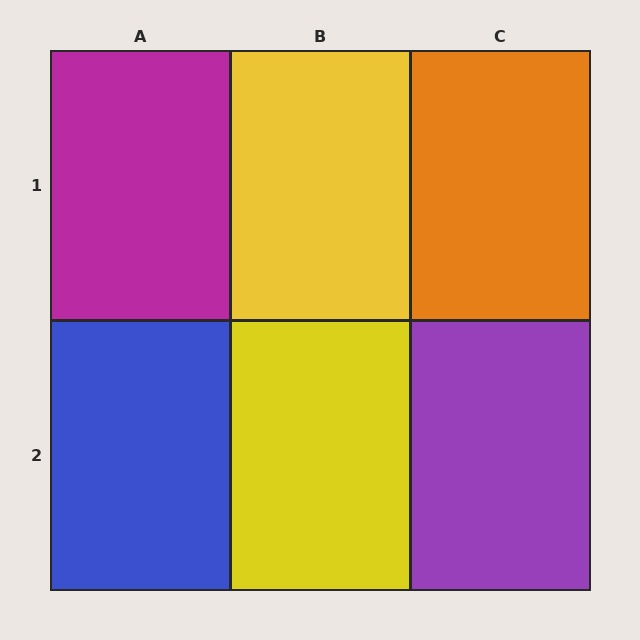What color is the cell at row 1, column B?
Yellow.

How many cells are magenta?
1 cell is magenta.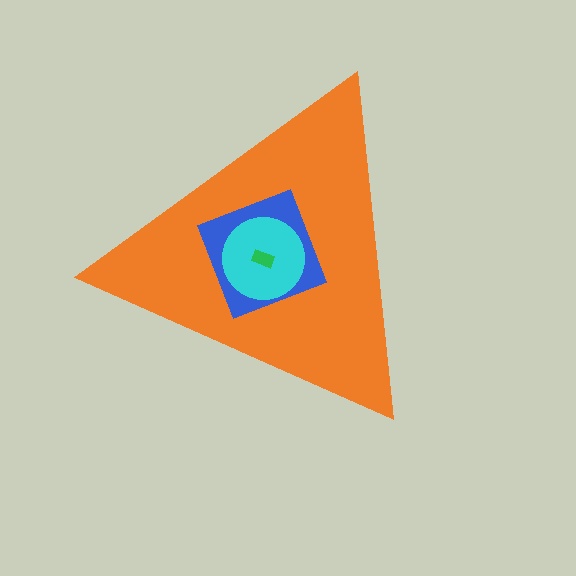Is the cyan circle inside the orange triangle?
Yes.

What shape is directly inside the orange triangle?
The blue square.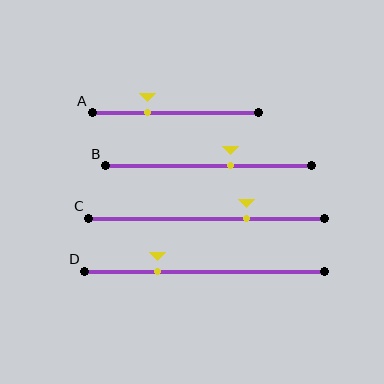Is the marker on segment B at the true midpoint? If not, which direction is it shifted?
No, the marker on segment B is shifted to the right by about 11% of the segment length.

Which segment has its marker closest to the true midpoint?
Segment B has its marker closest to the true midpoint.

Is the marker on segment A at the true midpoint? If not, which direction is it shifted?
No, the marker on segment A is shifted to the left by about 17% of the segment length.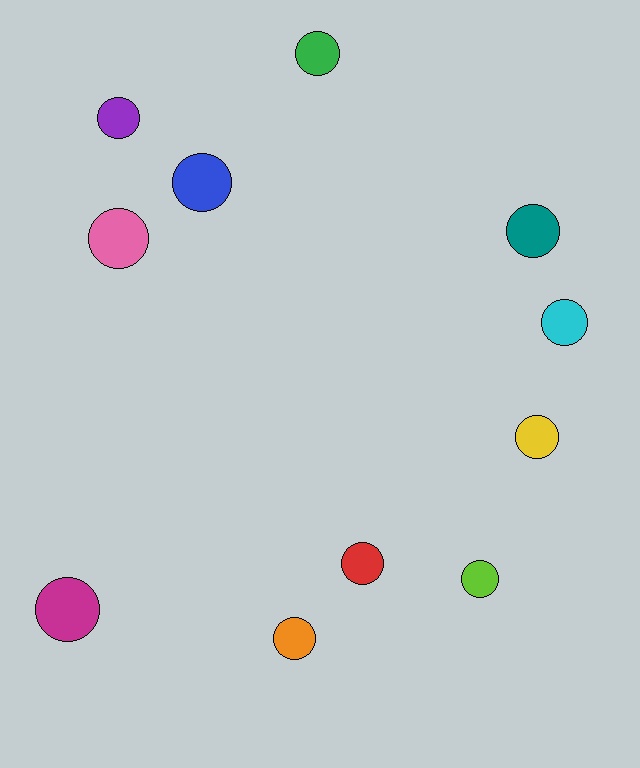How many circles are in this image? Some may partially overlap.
There are 11 circles.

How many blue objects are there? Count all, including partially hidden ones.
There is 1 blue object.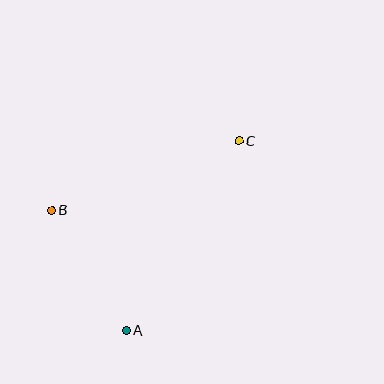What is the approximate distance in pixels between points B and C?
The distance between B and C is approximately 200 pixels.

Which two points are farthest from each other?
Points A and C are farthest from each other.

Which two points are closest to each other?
Points A and B are closest to each other.